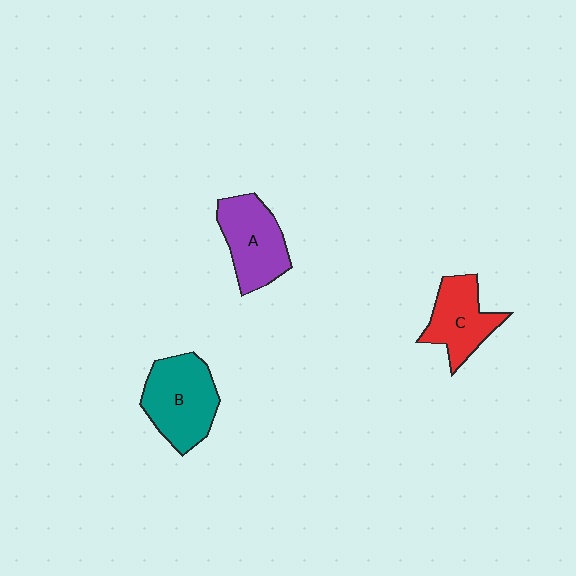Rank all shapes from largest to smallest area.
From largest to smallest: B (teal), A (purple), C (red).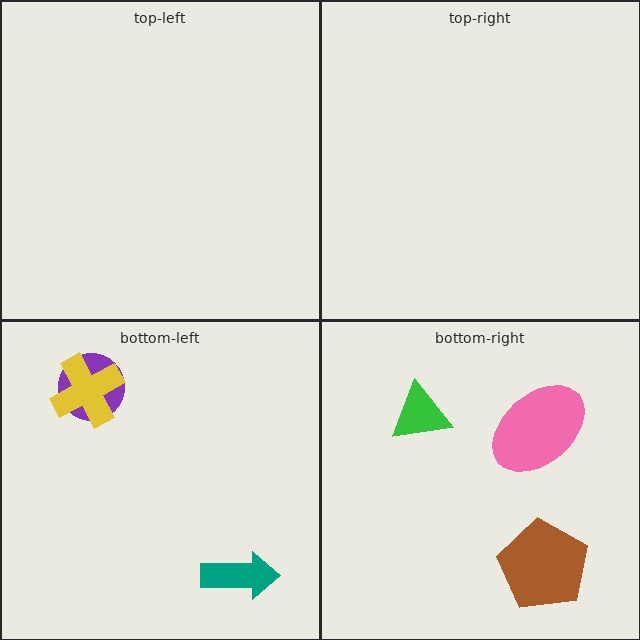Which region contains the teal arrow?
The bottom-left region.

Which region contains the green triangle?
The bottom-right region.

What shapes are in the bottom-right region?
The green triangle, the pink ellipse, the brown pentagon.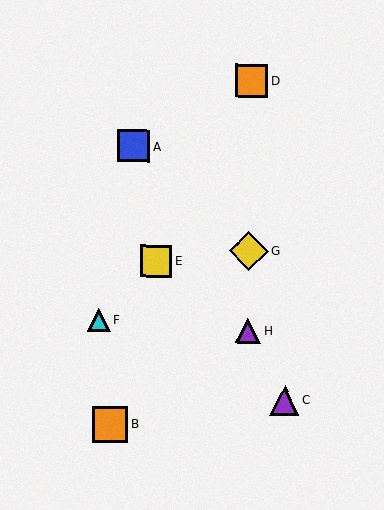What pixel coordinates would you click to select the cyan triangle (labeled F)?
Click at (99, 320) to select the cyan triangle F.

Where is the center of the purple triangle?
The center of the purple triangle is at (248, 331).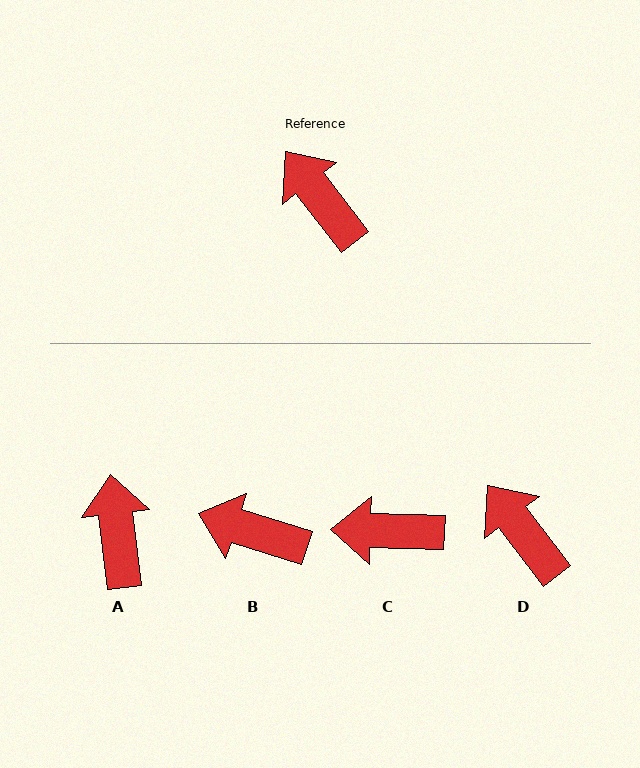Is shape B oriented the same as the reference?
No, it is off by about 35 degrees.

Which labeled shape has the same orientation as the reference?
D.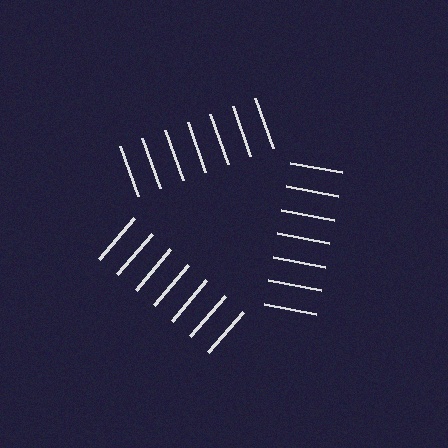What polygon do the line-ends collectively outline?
An illusory triangle — the line segments terminate on its edges but no continuous stroke is drawn.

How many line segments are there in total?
21 — 7 along each of the 3 edges.